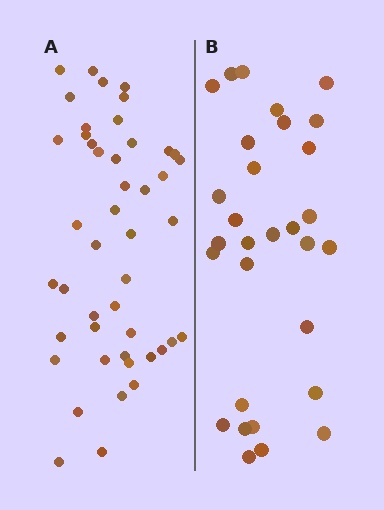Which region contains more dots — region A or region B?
Region A (the left region) has more dots.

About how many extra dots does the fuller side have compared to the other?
Region A has approximately 15 more dots than region B.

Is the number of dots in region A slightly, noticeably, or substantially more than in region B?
Region A has substantially more. The ratio is roughly 1.5 to 1.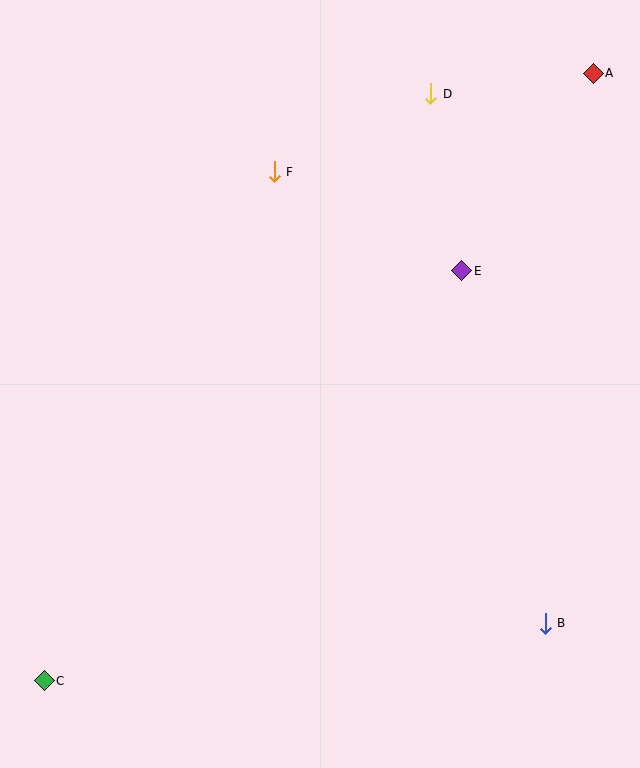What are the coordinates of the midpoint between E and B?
The midpoint between E and B is at (504, 447).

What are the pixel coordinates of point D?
Point D is at (431, 94).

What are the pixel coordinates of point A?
Point A is at (593, 73).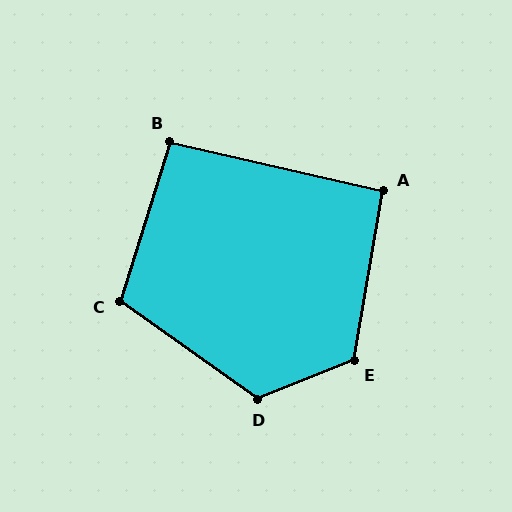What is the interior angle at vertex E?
Approximately 122 degrees (obtuse).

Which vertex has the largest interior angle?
D, at approximately 122 degrees.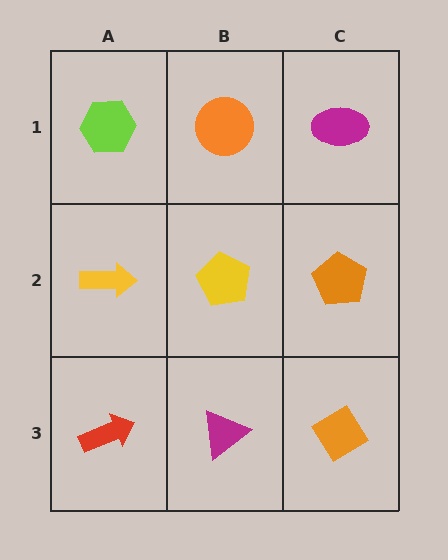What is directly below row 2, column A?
A red arrow.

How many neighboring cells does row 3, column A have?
2.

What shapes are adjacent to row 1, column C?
An orange pentagon (row 2, column C), an orange circle (row 1, column B).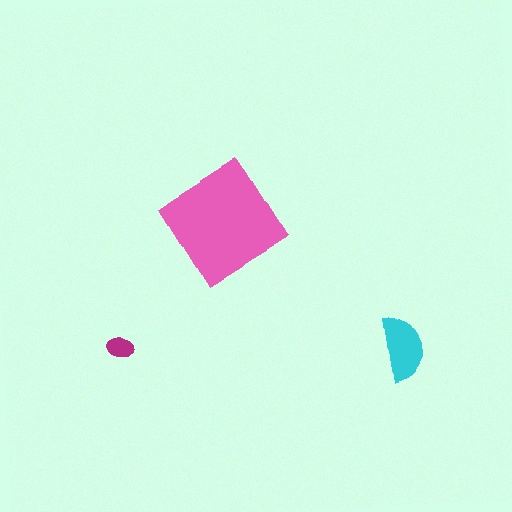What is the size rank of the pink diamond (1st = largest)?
1st.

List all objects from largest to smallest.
The pink diamond, the cyan semicircle, the magenta ellipse.